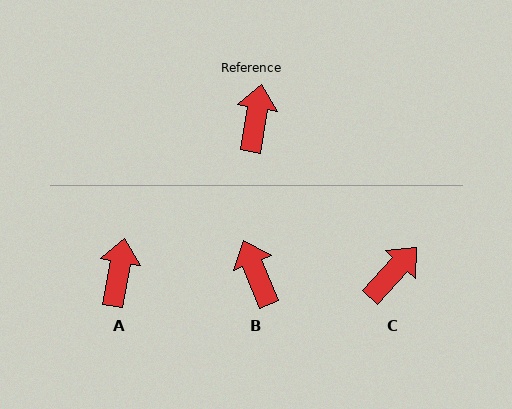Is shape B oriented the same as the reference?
No, it is off by about 32 degrees.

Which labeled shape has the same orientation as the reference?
A.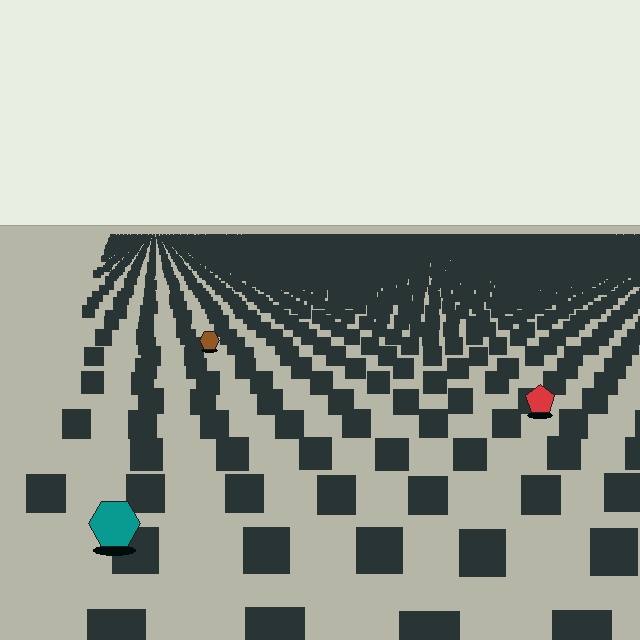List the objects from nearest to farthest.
From nearest to farthest: the teal hexagon, the red pentagon, the brown hexagon.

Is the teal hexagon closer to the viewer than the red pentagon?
Yes. The teal hexagon is closer — you can tell from the texture gradient: the ground texture is coarser near it.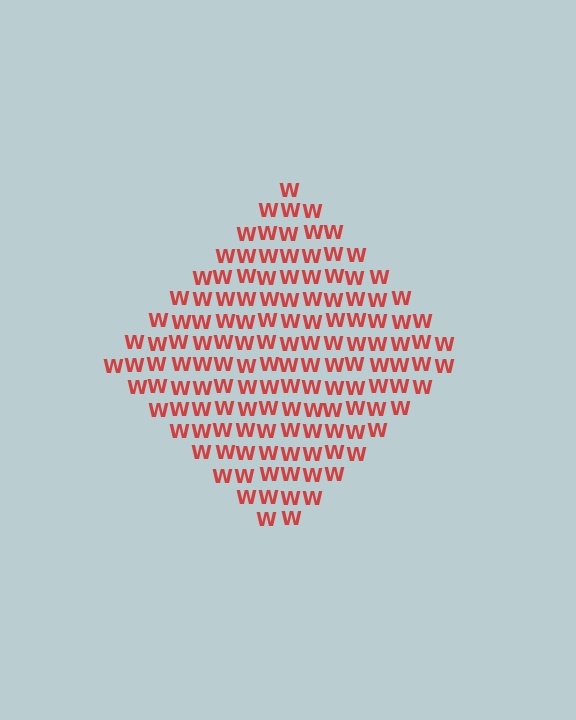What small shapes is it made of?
It is made of small letter W's.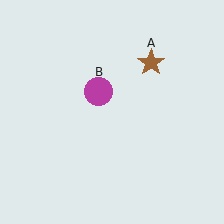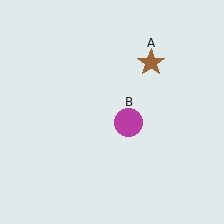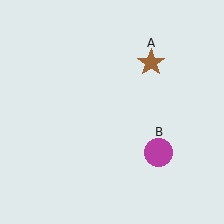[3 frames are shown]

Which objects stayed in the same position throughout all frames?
Brown star (object A) remained stationary.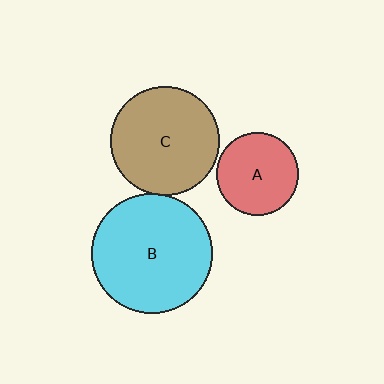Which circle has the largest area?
Circle B (cyan).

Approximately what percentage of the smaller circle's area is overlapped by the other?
Approximately 5%.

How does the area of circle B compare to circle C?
Approximately 1.2 times.